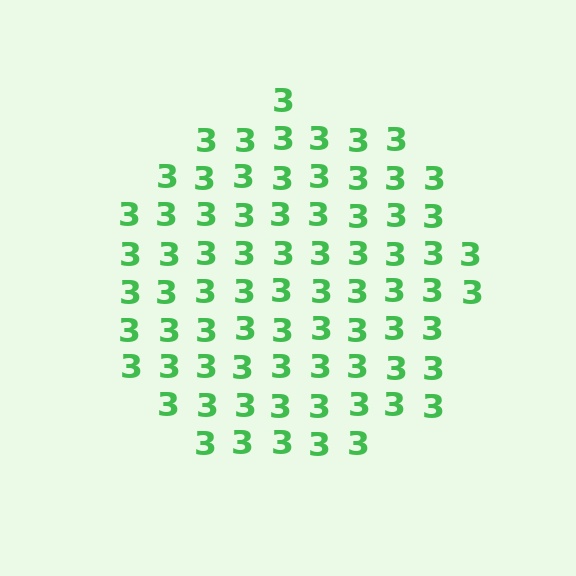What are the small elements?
The small elements are digit 3's.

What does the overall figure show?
The overall figure shows a circle.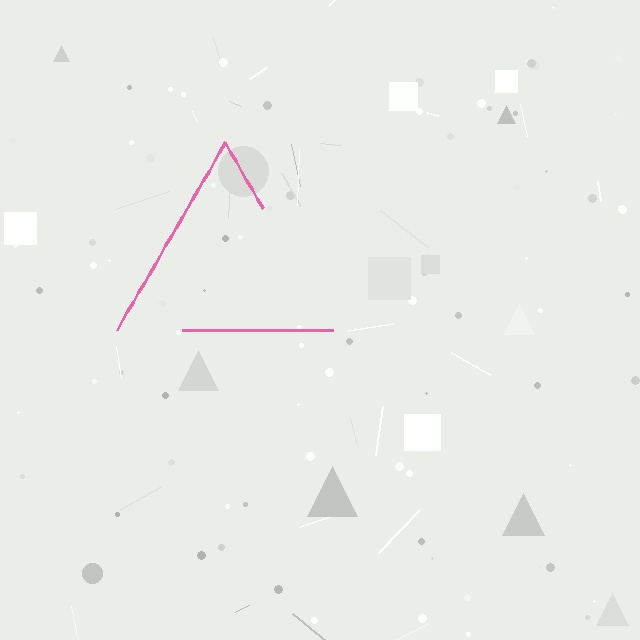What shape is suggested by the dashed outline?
The dashed outline suggests a triangle.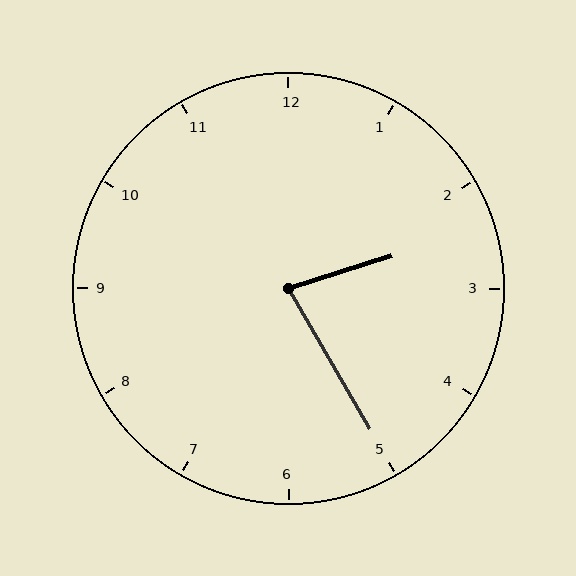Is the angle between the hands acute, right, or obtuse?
It is acute.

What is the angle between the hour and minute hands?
Approximately 78 degrees.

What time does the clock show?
2:25.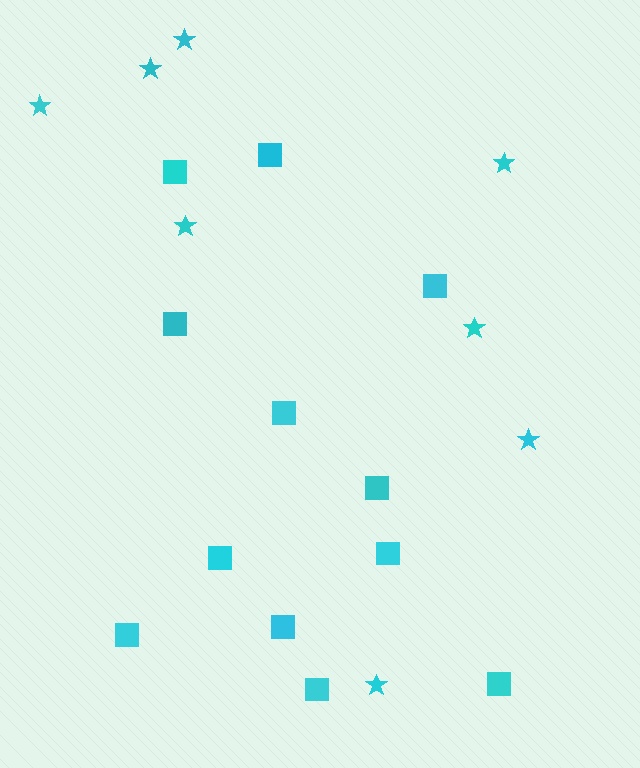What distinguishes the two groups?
There are 2 groups: one group of stars (8) and one group of squares (12).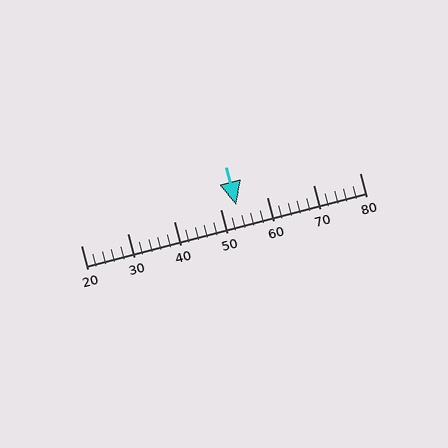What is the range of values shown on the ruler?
The ruler shows values from 20 to 80.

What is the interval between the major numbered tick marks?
The major tick marks are spaced 10 units apart.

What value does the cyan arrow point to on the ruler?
The cyan arrow points to approximately 53.